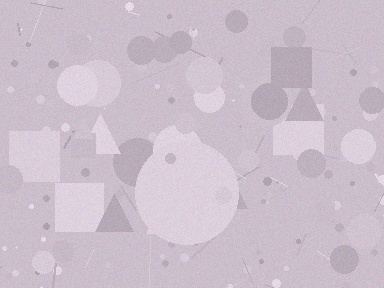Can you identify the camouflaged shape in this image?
The camouflaged shape is a circle.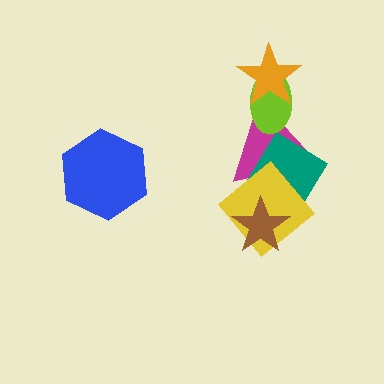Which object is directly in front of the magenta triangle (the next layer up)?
The teal diamond is directly in front of the magenta triangle.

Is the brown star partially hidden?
No, no other shape covers it.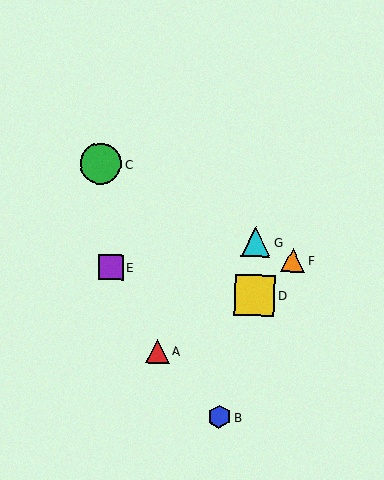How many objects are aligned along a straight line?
3 objects (C, F, G) are aligned along a straight line.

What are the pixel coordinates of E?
Object E is at (111, 267).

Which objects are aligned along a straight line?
Objects C, F, G are aligned along a straight line.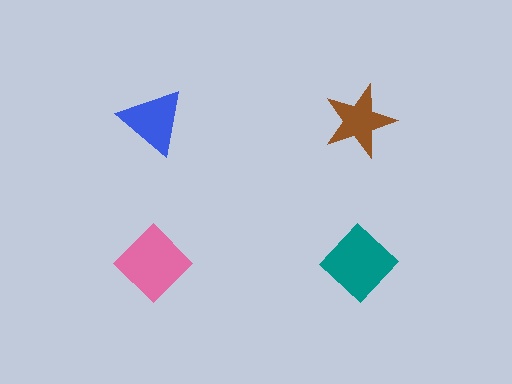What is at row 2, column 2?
A teal diamond.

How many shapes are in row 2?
2 shapes.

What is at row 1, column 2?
A brown star.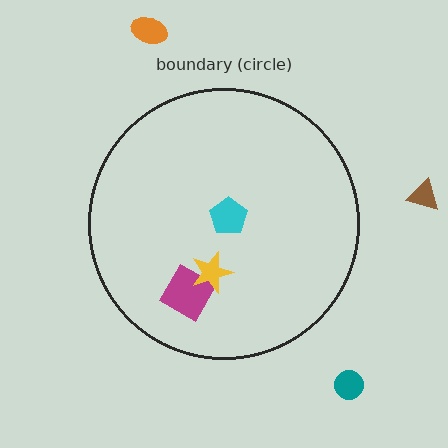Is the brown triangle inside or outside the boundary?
Outside.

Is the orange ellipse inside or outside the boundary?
Outside.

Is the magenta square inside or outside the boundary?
Inside.